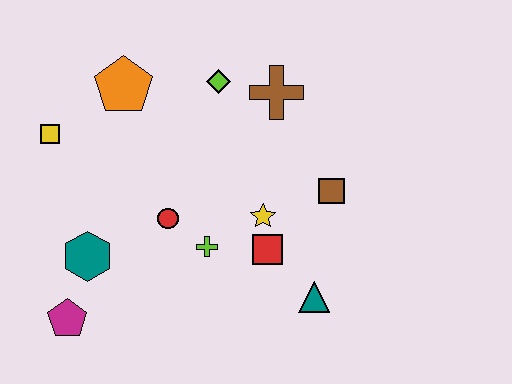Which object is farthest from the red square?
The yellow square is farthest from the red square.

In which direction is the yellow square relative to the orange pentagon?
The yellow square is to the left of the orange pentagon.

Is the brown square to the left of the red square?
No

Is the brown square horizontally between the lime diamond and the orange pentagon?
No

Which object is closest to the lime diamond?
The brown cross is closest to the lime diamond.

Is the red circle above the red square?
Yes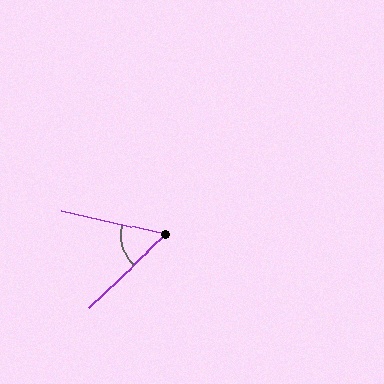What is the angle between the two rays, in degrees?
Approximately 56 degrees.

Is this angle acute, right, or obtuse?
It is acute.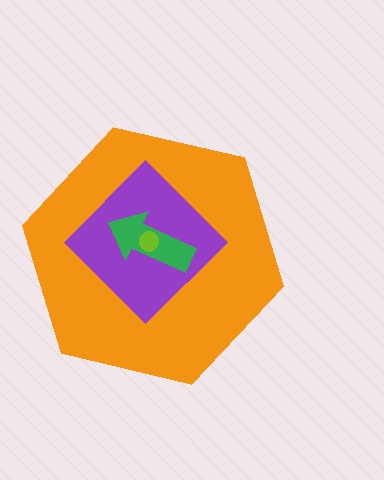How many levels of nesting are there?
4.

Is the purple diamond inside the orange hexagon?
Yes.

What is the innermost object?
The lime circle.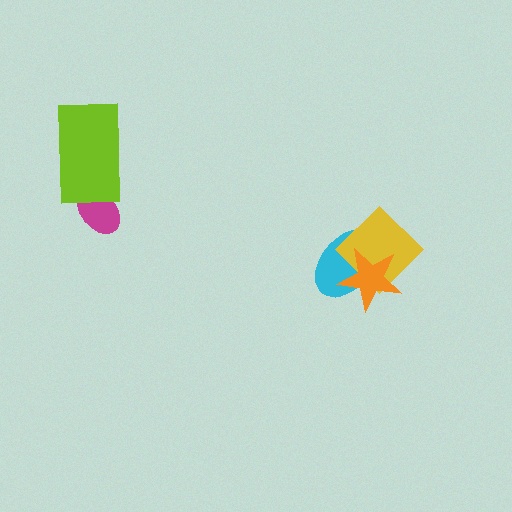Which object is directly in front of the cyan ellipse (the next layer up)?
The yellow diamond is directly in front of the cyan ellipse.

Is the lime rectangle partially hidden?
No, no other shape covers it.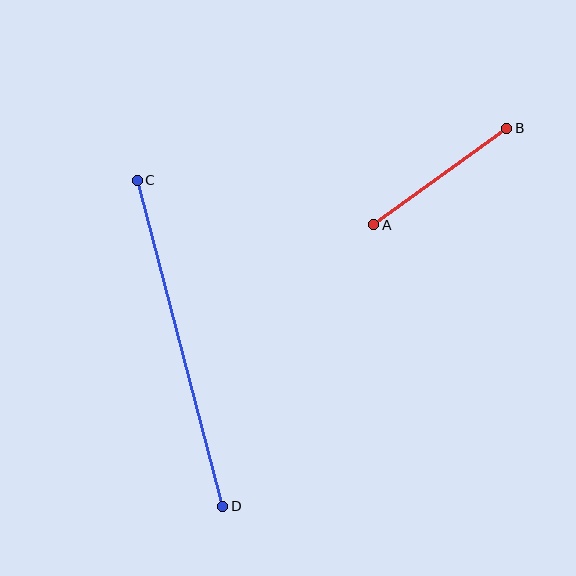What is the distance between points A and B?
The distance is approximately 165 pixels.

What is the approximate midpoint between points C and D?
The midpoint is at approximately (180, 343) pixels.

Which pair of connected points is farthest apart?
Points C and D are farthest apart.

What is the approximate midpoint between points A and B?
The midpoint is at approximately (440, 176) pixels.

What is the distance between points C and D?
The distance is approximately 337 pixels.